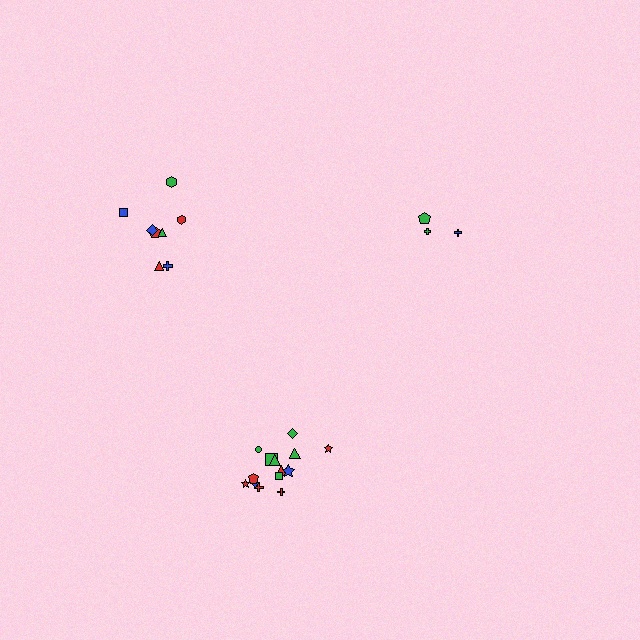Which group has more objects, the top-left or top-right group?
The top-left group.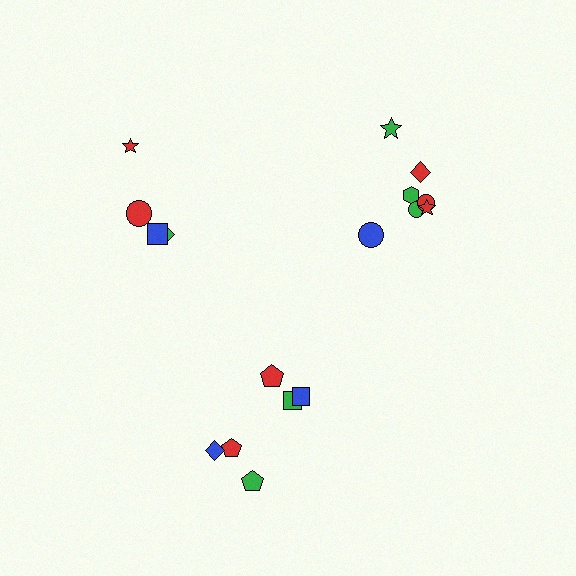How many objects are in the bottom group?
There are 6 objects.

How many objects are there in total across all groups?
There are 17 objects.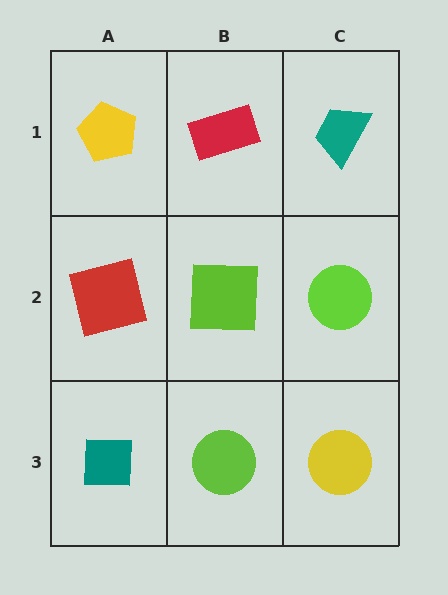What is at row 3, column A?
A teal square.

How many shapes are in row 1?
3 shapes.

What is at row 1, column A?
A yellow pentagon.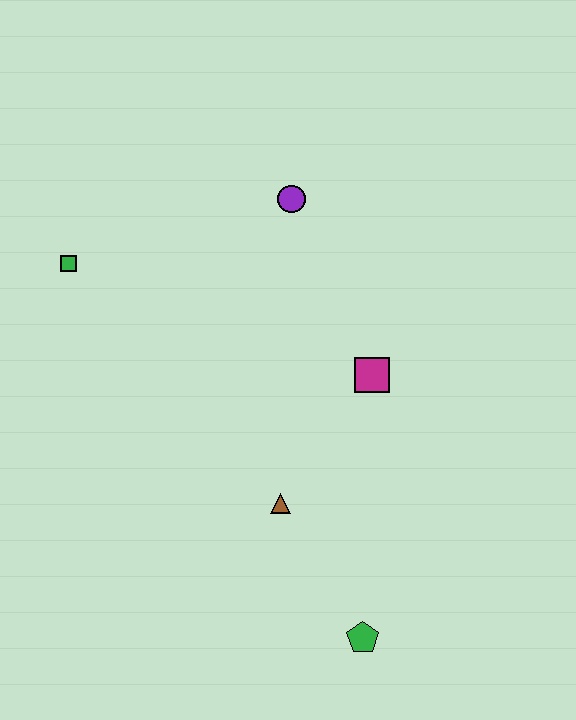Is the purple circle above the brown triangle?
Yes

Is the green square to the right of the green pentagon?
No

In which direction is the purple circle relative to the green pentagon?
The purple circle is above the green pentagon.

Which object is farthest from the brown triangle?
The green square is farthest from the brown triangle.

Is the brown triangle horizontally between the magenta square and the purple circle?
No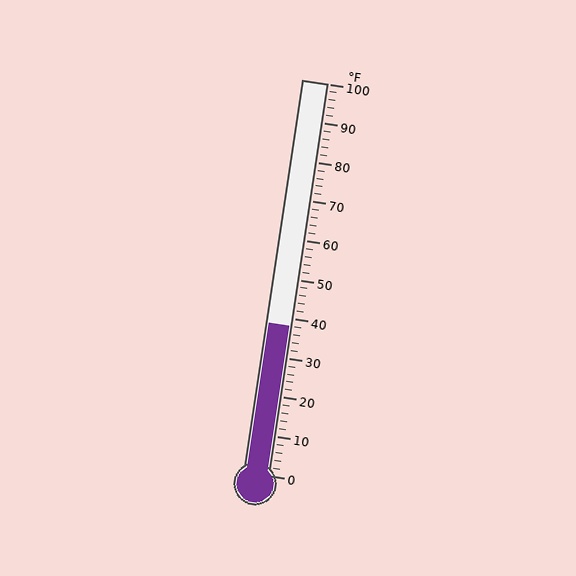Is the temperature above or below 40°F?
The temperature is below 40°F.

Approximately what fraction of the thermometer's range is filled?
The thermometer is filled to approximately 40% of its range.